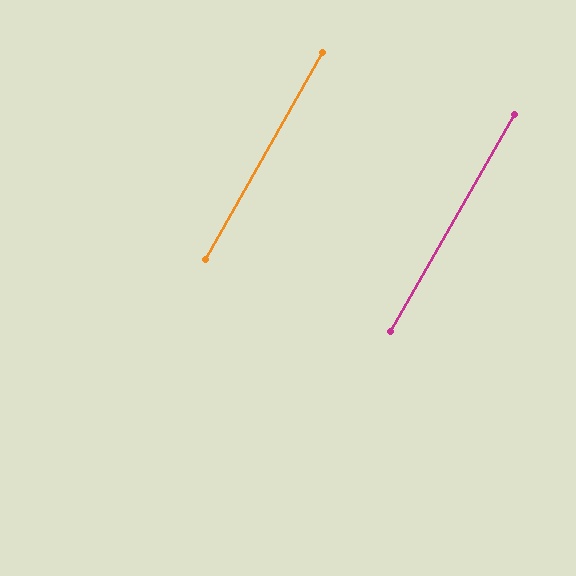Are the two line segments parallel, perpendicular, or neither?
Parallel — their directions differ by only 0.2°.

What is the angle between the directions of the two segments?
Approximately 0 degrees.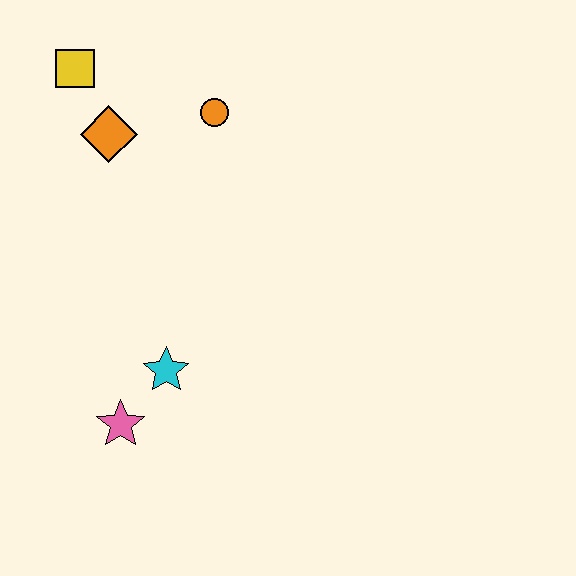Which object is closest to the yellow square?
The orange diamond is closest to the yellow square.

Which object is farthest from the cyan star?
The yellow square is farthest from the cyan star.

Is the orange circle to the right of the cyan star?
Yes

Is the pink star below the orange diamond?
Yes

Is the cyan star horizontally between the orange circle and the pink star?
Yes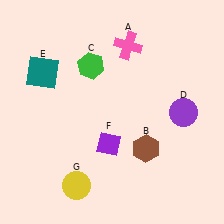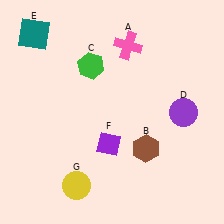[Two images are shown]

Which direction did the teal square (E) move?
The teal square (E) moved up.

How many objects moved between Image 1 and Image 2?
1 object moved between the two images.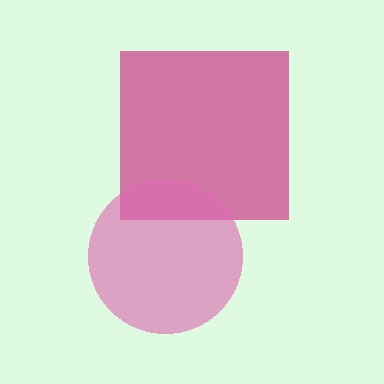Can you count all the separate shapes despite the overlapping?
Yes, there are 2 separate shapes.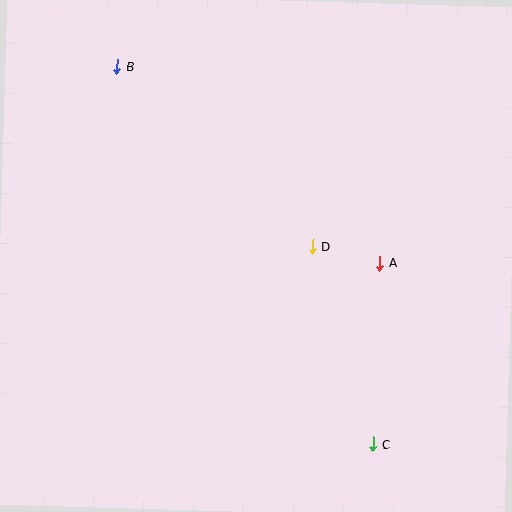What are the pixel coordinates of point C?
Point C is at (373, 444).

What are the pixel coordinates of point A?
Point A is at (380, 263).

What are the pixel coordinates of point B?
Point B is at (117, 67).